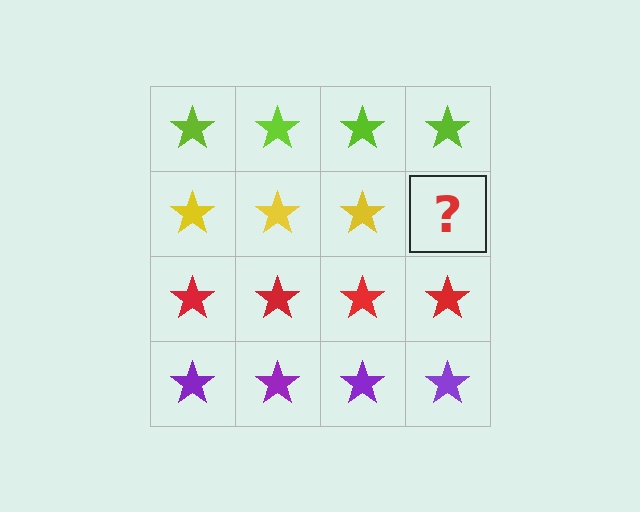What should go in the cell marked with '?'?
The missing cell should contain a yellow star.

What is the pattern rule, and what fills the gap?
The rule is that each row has a consistent color. The gap should be filled with a yellow star.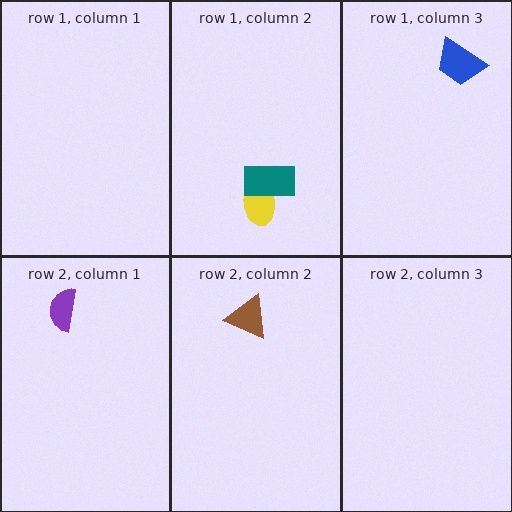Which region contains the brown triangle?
The row 2, column 2 region.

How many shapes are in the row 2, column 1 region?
1.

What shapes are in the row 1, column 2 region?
The yellow ellipse, the teal rectangle.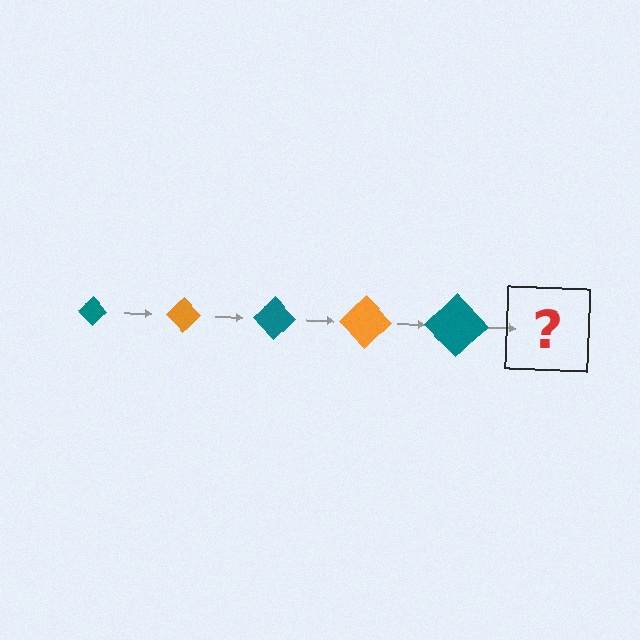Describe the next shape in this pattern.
It should be an orange diamond, larger than the previous one.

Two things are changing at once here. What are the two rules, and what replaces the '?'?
The two rules are that the diamond grows larger each step and the color cycles through teal and orange. The '?' should be an orange diamond, larger than the previous one.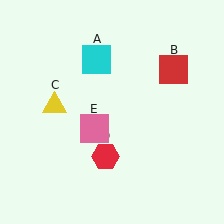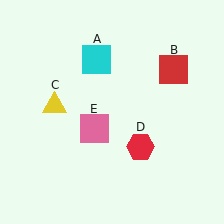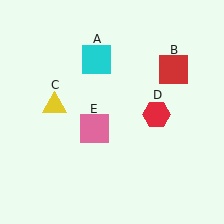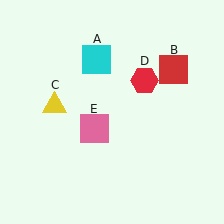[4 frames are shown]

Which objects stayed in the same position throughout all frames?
Cyan square (object A) and red square (object B) and yellow triangle (object C) and pink square (object E) remained stationary.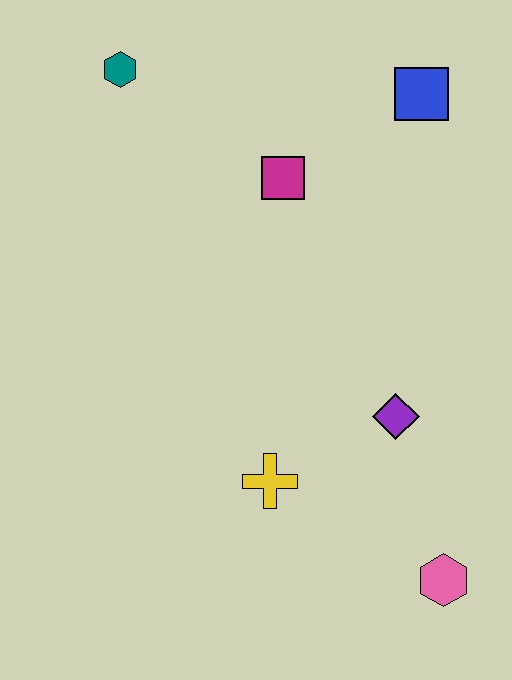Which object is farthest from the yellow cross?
The teal hexagon is farthest from the yellow cross.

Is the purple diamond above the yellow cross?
Yes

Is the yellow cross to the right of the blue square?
No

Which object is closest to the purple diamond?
The yellow cross is closest to the purple diamond.